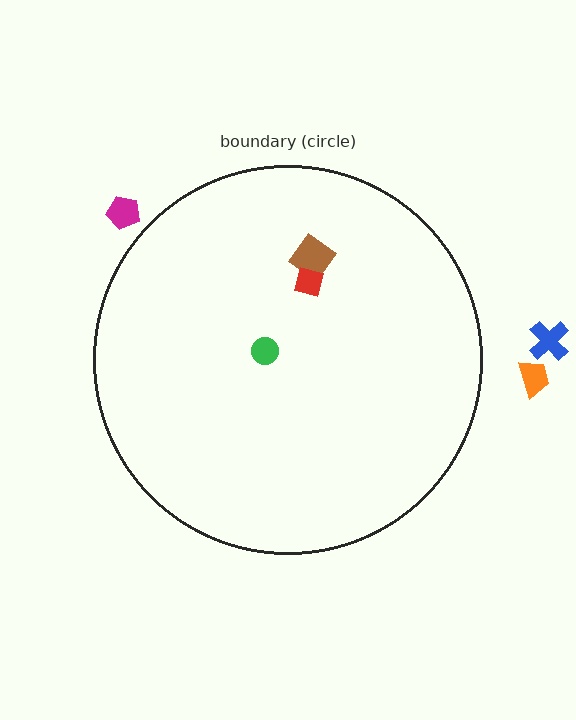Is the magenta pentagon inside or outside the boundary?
Outside.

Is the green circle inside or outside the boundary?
Inside.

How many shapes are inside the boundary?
3 inside, 3 outside.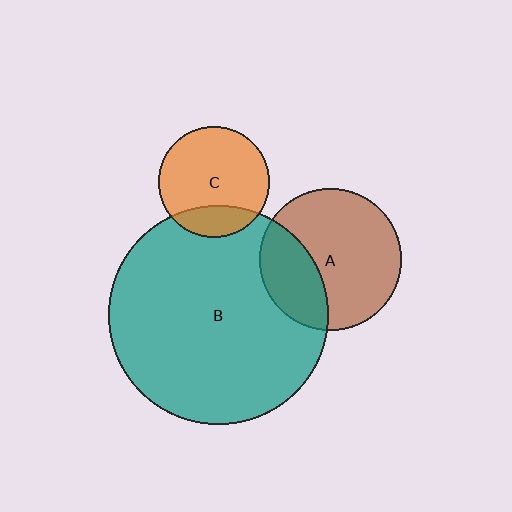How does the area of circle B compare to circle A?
Approximately 2.4 times.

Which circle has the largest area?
Circle B (teal).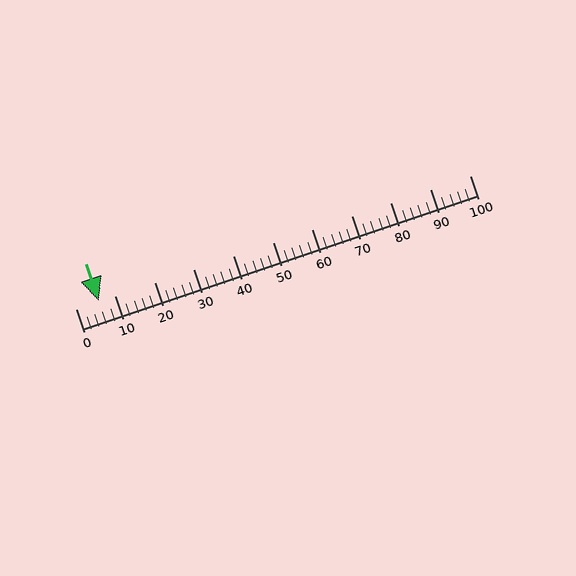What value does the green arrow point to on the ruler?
The green arrow points to approximately 6.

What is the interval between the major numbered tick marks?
The major tick marks are spaced 10 units apart.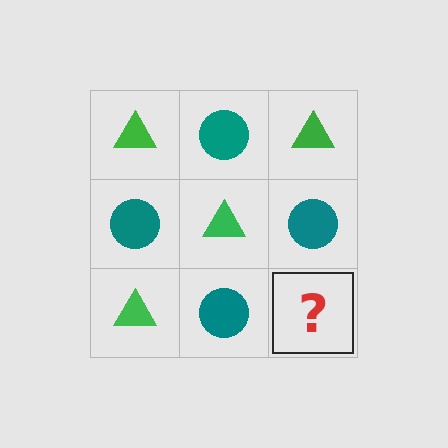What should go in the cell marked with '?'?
The missing cell should contain a green triangle.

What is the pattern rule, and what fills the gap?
The rule is that it alternates green triangle and teal circle in a checkerboard pattern. The gap should be filled with a green triangle.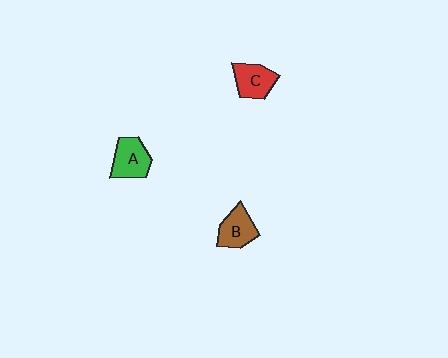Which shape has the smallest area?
Shape B (brown).